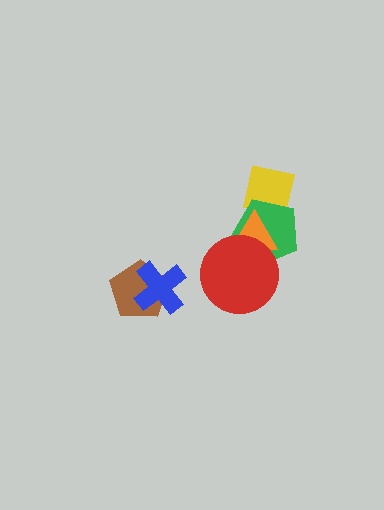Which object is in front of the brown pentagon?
The blue cross is in front of the brown pentagon.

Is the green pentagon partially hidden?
Yes, it is partially covered by another shape.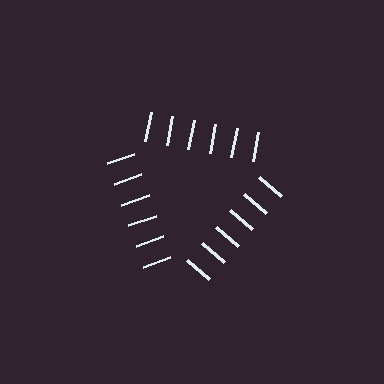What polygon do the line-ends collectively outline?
An illusory triangle — the line segments terminate on its edges but no continuous stroke is drawn.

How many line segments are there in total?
18 — 6 along each of the 3 edges.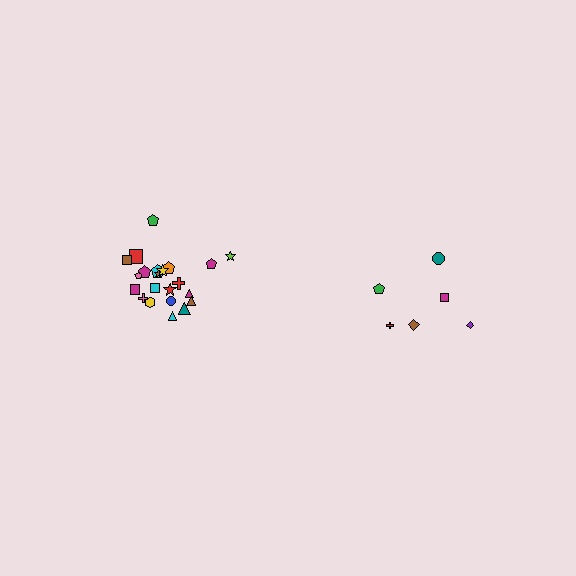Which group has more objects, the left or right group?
The left group.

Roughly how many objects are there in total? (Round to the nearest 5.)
Roughly 30 objects in total.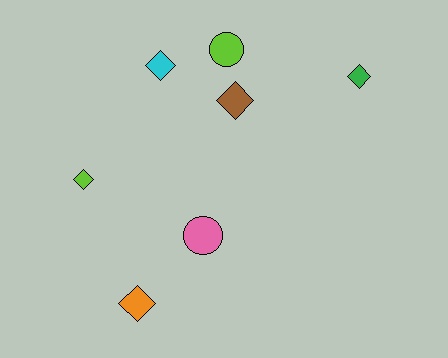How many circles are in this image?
There are 2 circles.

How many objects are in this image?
There are 7 objects.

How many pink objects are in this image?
There is 1 pink object.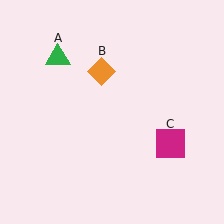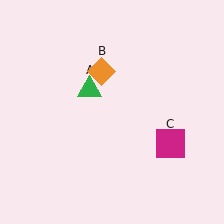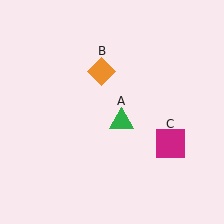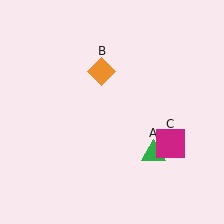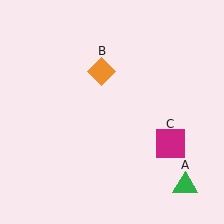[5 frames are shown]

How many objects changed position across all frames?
1 object changed position: green triangle (object A).